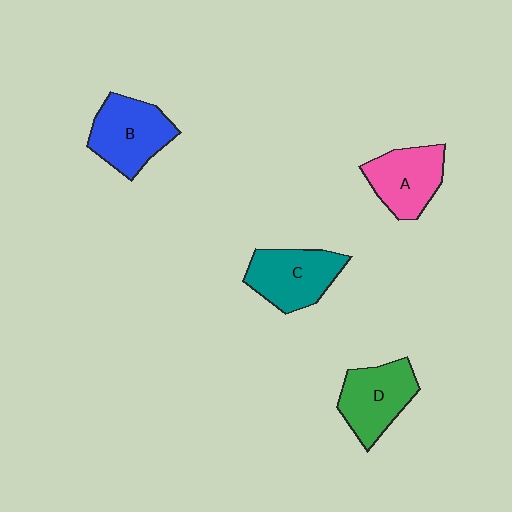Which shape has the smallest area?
Shape A (pink).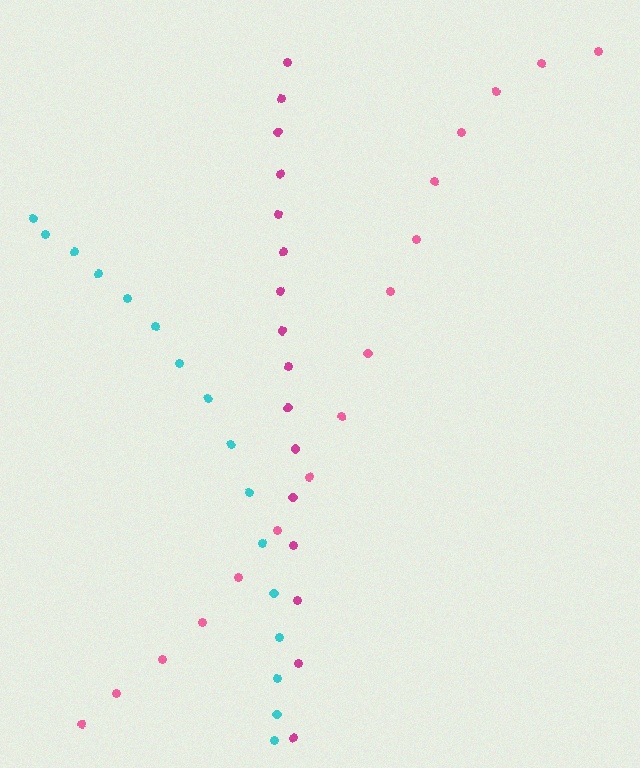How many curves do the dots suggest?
There are 3 distinct paths.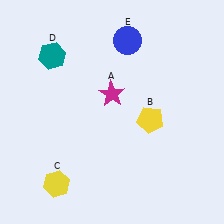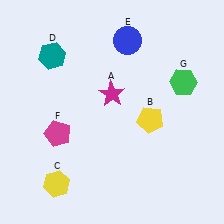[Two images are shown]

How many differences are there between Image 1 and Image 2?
There are 2 differences between the two images.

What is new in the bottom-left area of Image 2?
A magenta pentagon (F) was added in the bottom-left area of Image 2.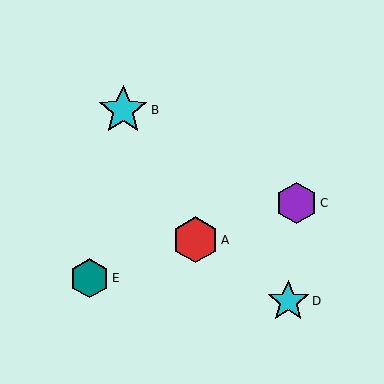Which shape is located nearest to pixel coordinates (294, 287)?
The cyan star (labeled D) at (288, 301) is nearest to that location.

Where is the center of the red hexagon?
The center of the red hexagon is at (195, 240).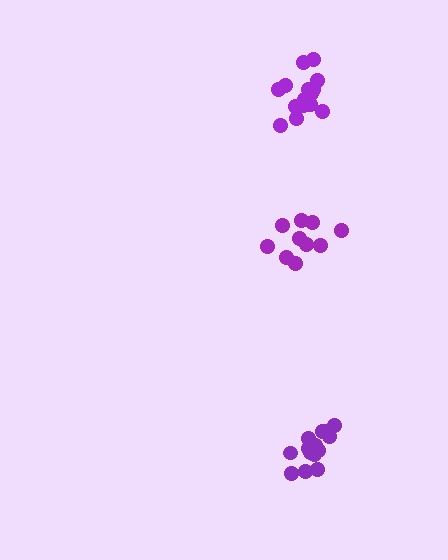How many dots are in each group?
Group 1: 16 dots, Group 2: 10 dots, Group 3: 14 dots (40 total).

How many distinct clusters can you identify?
There are 3 distinct clusters.